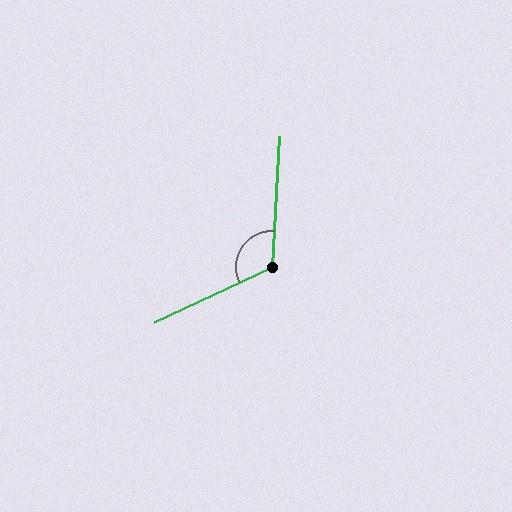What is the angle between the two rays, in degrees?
Approximately 118 degrees.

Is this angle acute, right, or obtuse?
It is obtuse.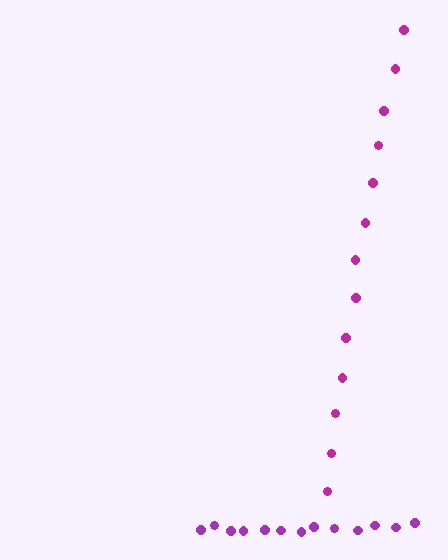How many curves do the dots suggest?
There are 2 distinct paths.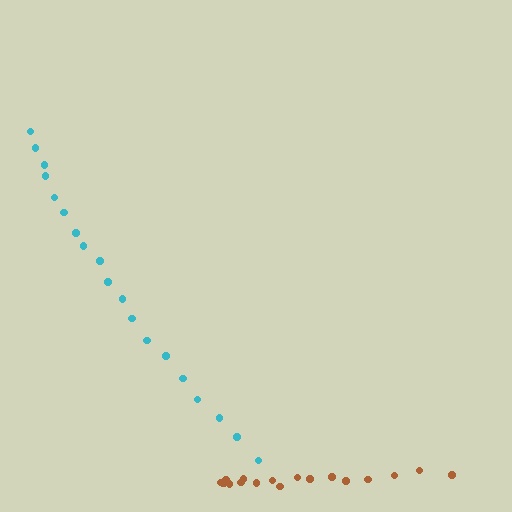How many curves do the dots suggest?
There are 2 distinct paths.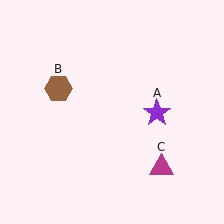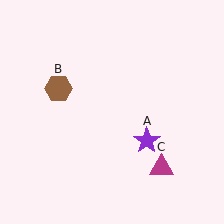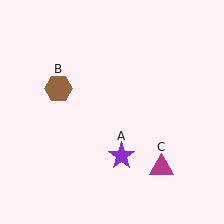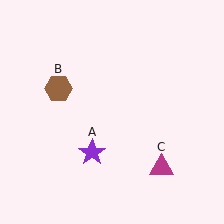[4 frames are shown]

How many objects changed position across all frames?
1 object changed position: purple star (object A).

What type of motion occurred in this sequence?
The purple star (object A) rotated clockwise around the center of the scene.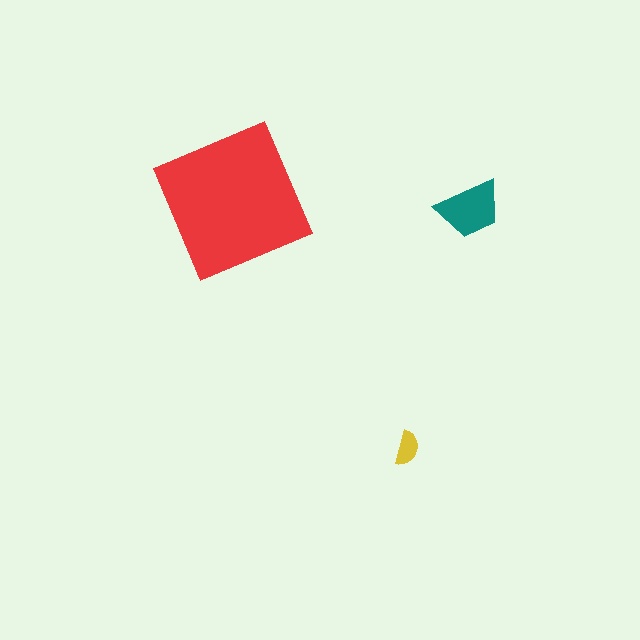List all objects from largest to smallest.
The red square, the teal trapezoid, the yellow semicircle.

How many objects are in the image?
There are 3 objects in the image.